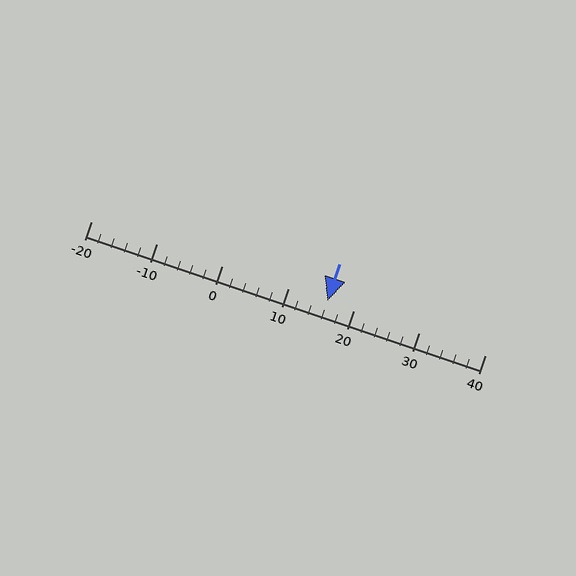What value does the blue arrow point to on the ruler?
The blue arrow points to approximately 16.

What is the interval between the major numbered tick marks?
The major tick marks are spaced 10 units apart.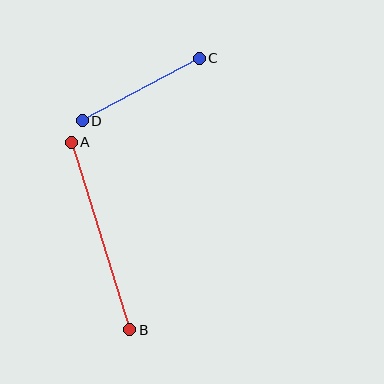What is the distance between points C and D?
The distance is approximately 133 pixels.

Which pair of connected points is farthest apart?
Points A and B are farthest apart.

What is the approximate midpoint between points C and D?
The midpoint is at approximately (141, 90) pixels.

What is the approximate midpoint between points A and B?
The midpoint is at approximately (101, 236) pixels.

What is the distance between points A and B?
The distance is approximately 197 pixels.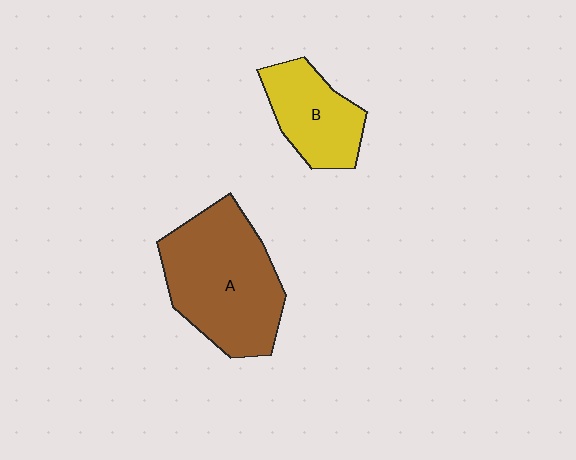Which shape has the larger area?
Shape A (brown).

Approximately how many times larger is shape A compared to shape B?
Approximately 1.8 times.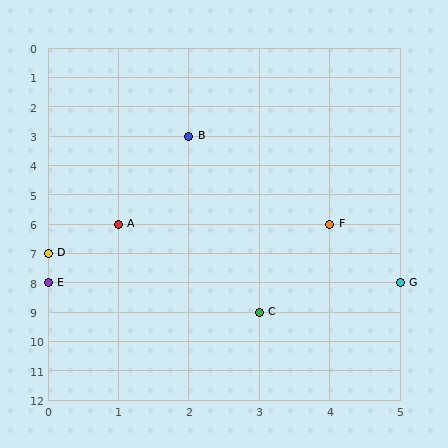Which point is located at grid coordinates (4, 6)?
Point F is at (4, 6).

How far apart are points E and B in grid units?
Points E and B are 2 columns and 5 rows apart (about 5.4 grid units diagonally).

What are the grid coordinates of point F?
Point F is at grid coordinates (4, 6).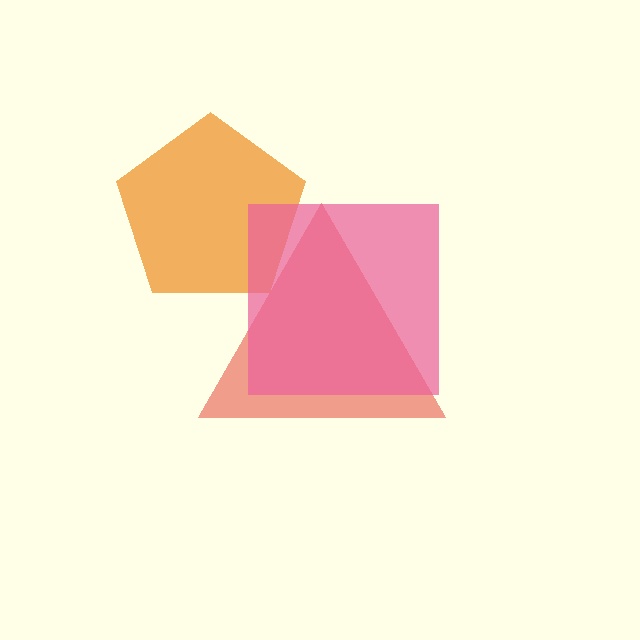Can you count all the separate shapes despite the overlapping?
Yes, there are 3 separate shapes.